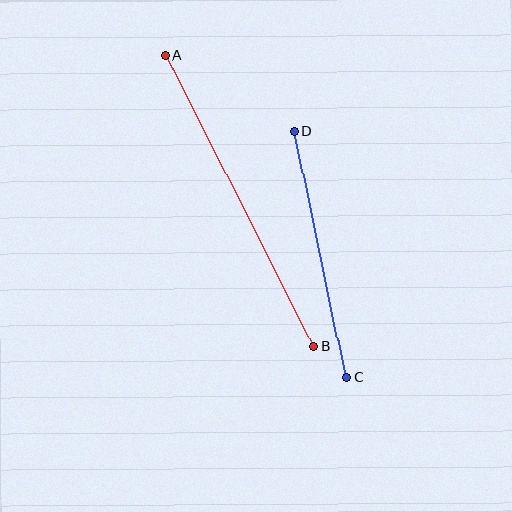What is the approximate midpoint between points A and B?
The midpoint is at approximately (239, 201) pixels.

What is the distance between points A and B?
The distance is approximately 326 pixels.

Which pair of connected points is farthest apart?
Points A and B are farthest apart.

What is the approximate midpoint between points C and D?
The midpoint is at approximately (320, 255) pixels.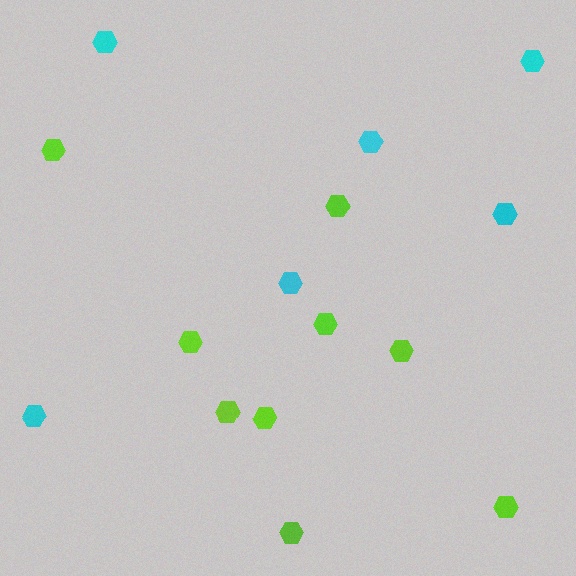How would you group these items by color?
There are 2 groups: one group of lime hexagons (9) and one group of cyan hexagons (6).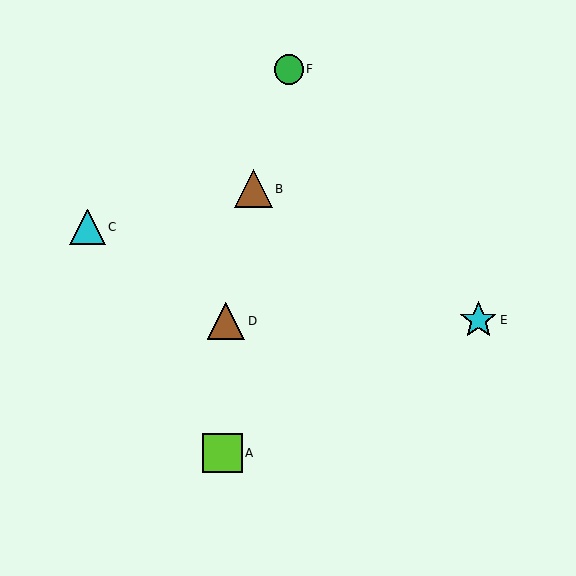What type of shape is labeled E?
Shape E is a cyan star.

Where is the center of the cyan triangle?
The center of the cyan triangle is at (87, 227).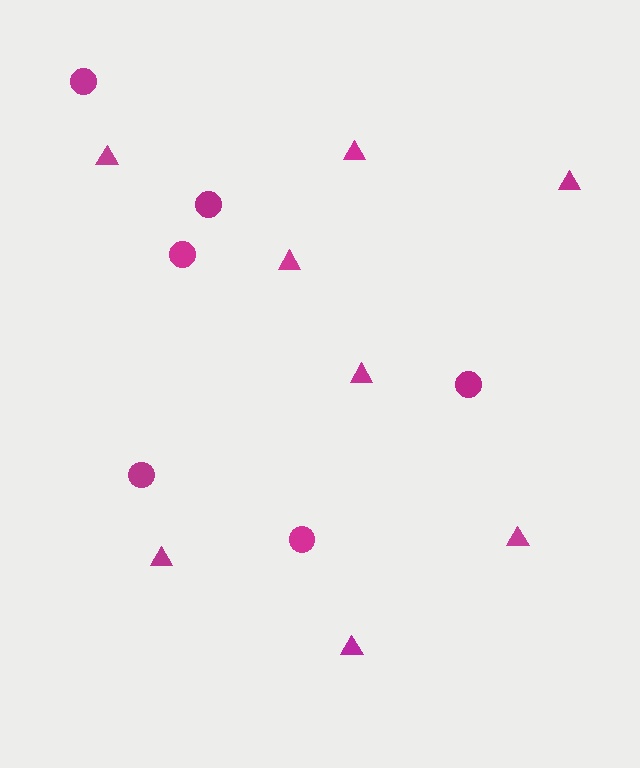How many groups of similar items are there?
There are 2 groups: one group of triangles (8) and one group of circles (6).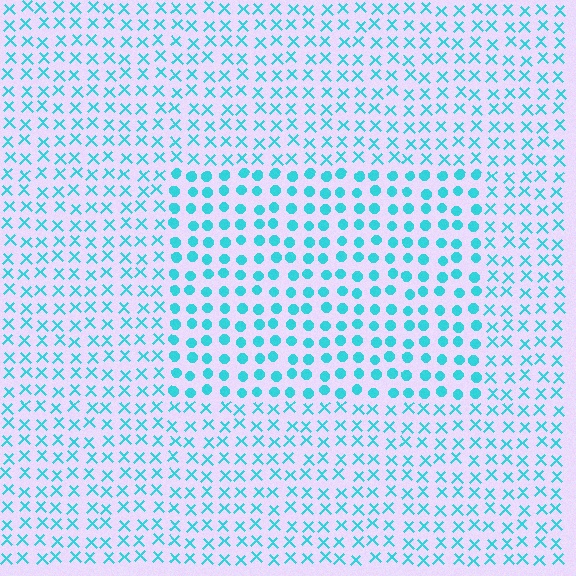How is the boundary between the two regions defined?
The boundary is defined by a change in element shape: circles inside vs. X marks outside. All elements share the same color and spacing.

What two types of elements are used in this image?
The image uses circles inside the rectangle region and X marks outside it.